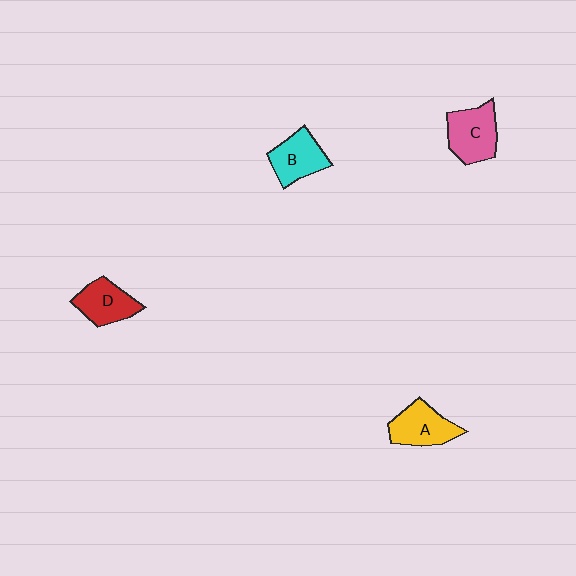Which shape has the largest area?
Shape C (pink).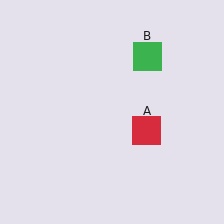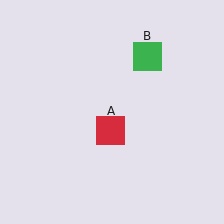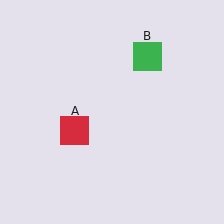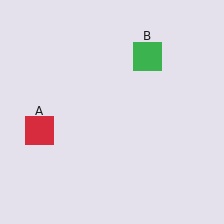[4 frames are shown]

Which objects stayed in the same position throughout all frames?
Green square (object B) remained stationary.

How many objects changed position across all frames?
1 object changed position: red square (object A).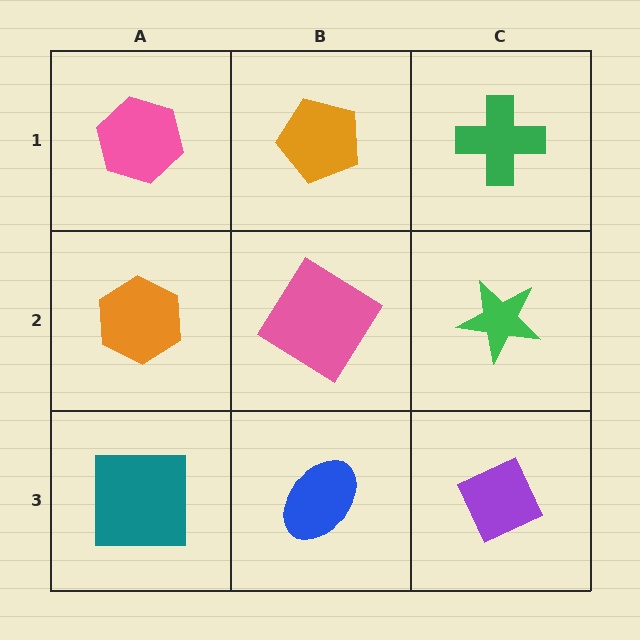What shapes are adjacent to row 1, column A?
An orange hexagon (row 2, column A), an orange pentagon (row 1, column B).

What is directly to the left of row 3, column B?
A teal square.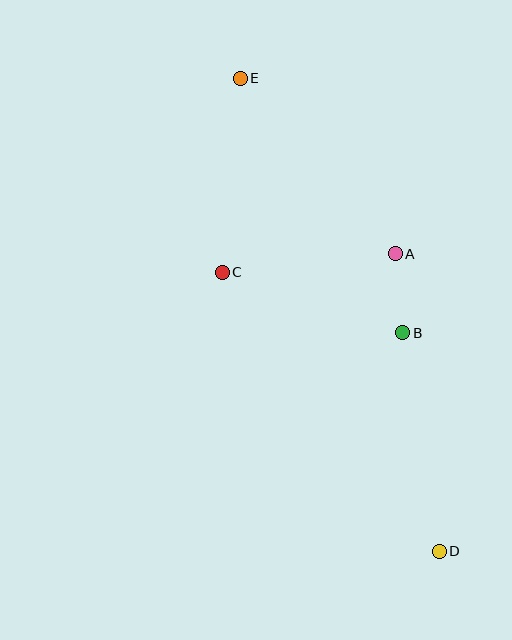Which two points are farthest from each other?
Points D and E are farthest from each other.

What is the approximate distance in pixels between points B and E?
The distance between B and E is approximately 302 pixels.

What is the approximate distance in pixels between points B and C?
The distance between B and C is approximately 191 pixels.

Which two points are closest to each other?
Points A and B are closest to each other.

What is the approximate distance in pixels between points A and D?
The distance between A and D is approximately 301 pixels.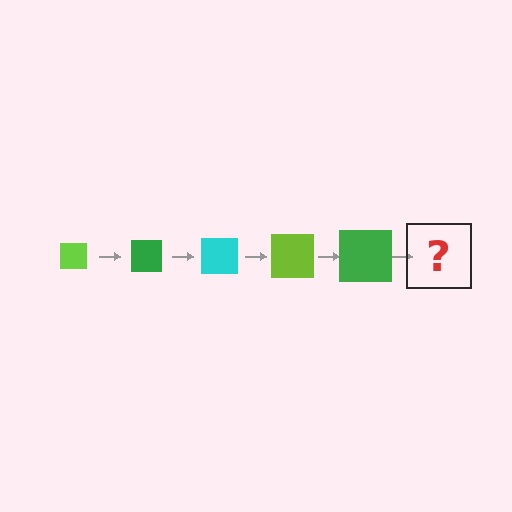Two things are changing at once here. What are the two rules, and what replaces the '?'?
The two rules are that the square grows larger each step and the color cycles through lime, green, and cyan. The '?' should be a cyan square, larger than the previous one.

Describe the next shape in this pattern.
It should be a cyan square, larger than the previous one.